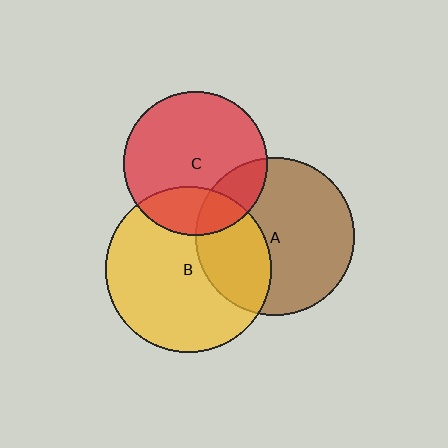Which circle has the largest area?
Circle B (yellow).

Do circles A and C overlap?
Yes.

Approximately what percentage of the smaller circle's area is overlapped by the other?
Approximately 20%.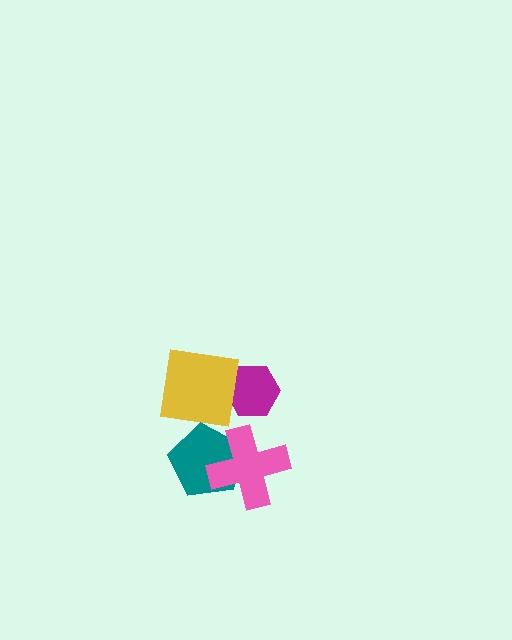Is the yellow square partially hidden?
No, no other shape covers it.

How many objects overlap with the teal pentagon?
2 objects overlap with the teal pentagon.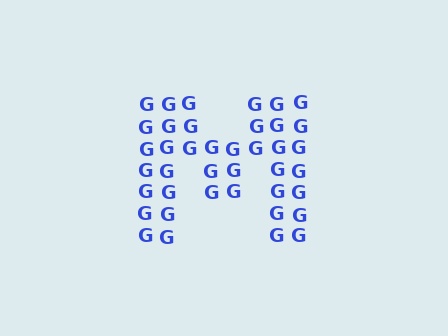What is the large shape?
The large shape is the letter M.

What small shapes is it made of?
It is made of small letter G's.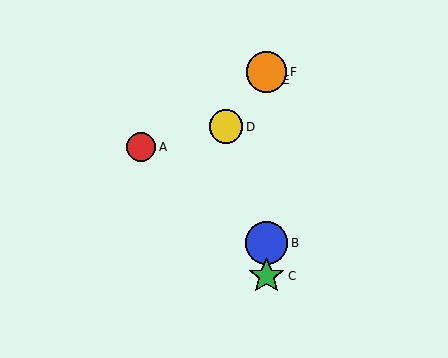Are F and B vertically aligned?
Yes, both are at x≈267.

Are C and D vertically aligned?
No, C is at x≈267 and D is at x≈226.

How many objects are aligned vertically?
4 objects (B, C, E, F) are aligned vertically.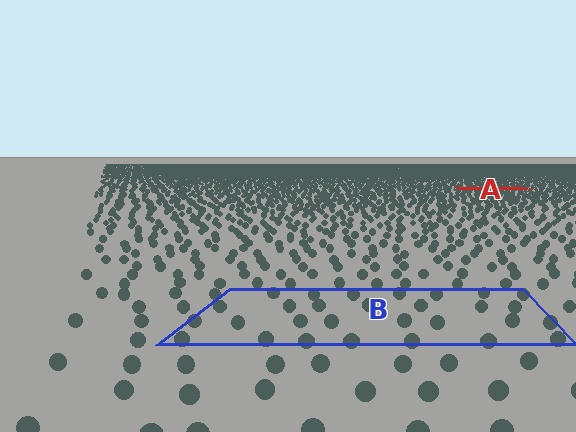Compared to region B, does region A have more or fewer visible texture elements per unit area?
Region A has more texture elements per unit area — they are packed more densely because it is farther away.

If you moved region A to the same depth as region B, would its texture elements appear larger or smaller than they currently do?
They would appear larger. At a closer depth, the same texture elements are projected at a bigger on-screen size.